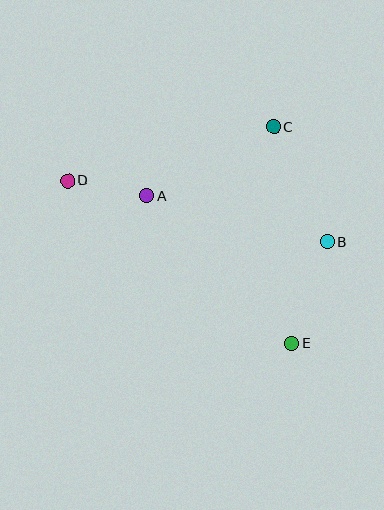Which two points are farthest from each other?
Points D and E are farthest from each other.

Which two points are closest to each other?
Points A and D are closest to each other.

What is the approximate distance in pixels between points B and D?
The distance between B and D is approximately 267 pixels.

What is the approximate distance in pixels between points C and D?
The distance between C and D is approximately 213 pixels.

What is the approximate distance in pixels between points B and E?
The distance between B and E is approximately 107 pixels.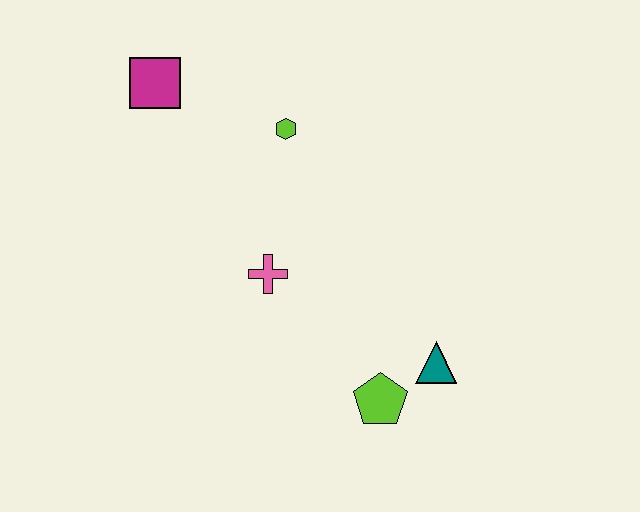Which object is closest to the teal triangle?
The lime pentagon is closest to the teal triangle.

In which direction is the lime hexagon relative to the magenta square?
The lime hexagon is to the right of the magenta square.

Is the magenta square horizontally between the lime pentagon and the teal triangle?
No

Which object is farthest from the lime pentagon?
The magenta square is farthest from the lime pentagon.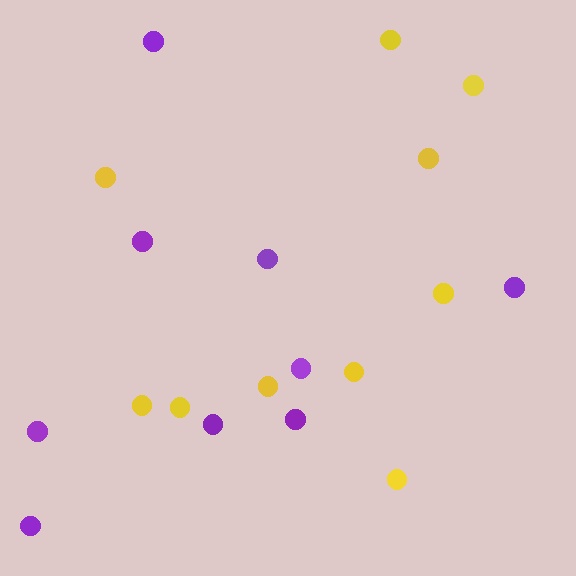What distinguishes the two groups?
There are 2 groups: one group of purple circles (9) and one group of yellow circles (10).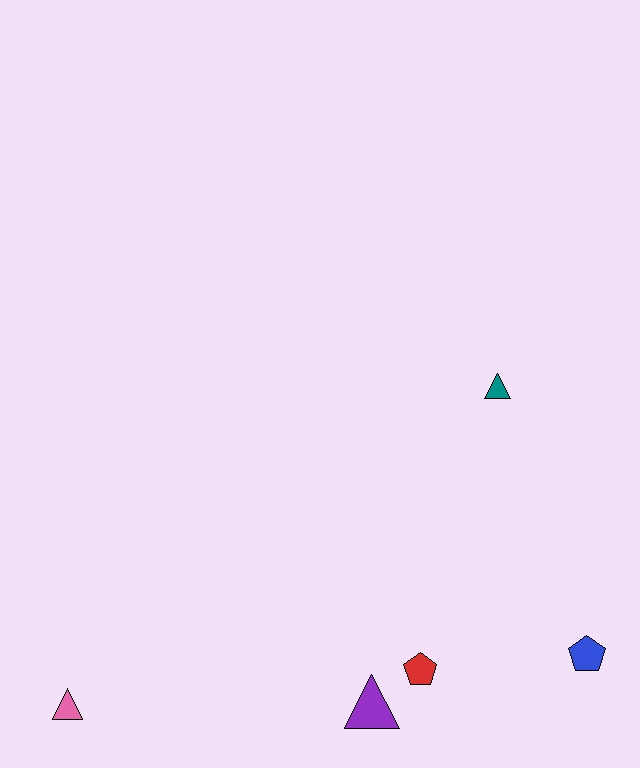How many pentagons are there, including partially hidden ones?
There are 2 pentagons.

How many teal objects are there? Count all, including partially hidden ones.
There is 1 teal object.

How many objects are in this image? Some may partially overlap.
There are 5 objects.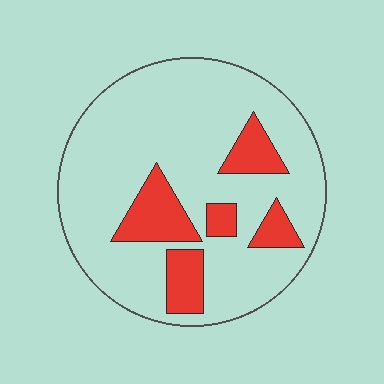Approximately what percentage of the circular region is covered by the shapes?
Approximately 20%.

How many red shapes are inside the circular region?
5.